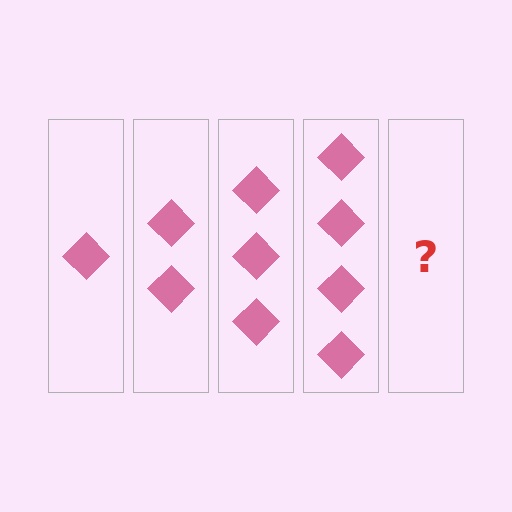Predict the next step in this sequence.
The next step is 5 diamonds.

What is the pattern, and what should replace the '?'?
The pattern is that each step adds one more diamond. The '?' should be 5 diamonds.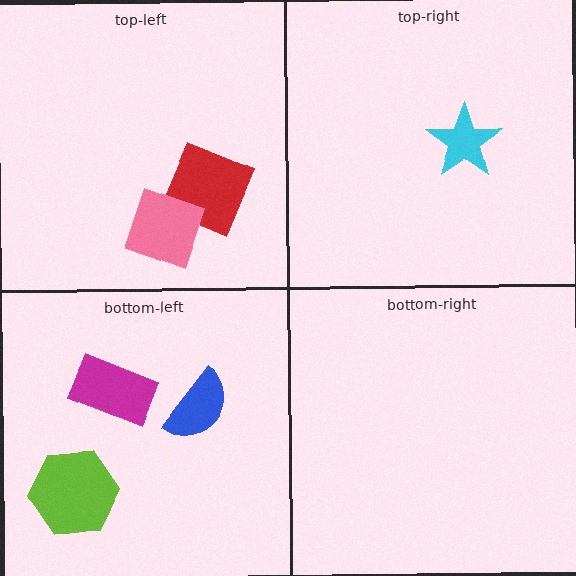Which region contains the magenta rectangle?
The bottom-left region.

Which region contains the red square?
The top-left region.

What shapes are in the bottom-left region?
The blue semicircle, the lime hexagon, the magenta rectangle.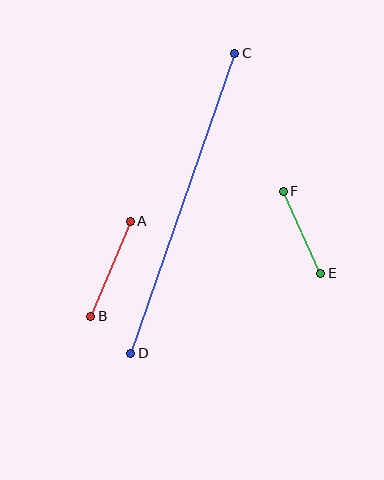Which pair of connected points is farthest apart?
Points C and D are farthest apart.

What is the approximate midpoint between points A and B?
The midpoint is at approximately (110, 269) pixels.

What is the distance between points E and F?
The distance is approximately 90 pixels.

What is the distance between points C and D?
The distance is approximately 317 pixels.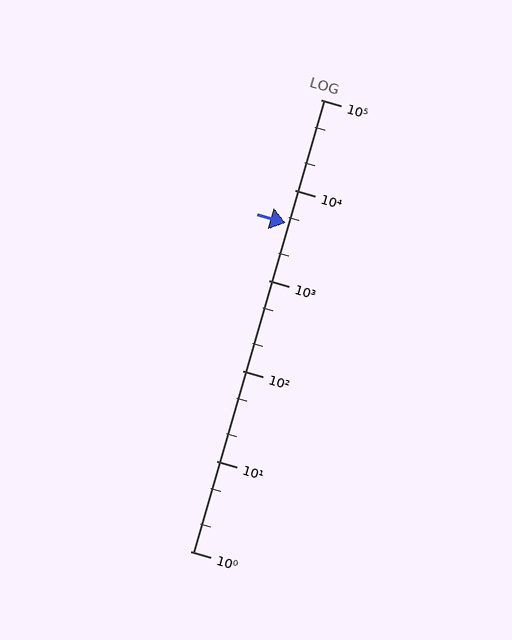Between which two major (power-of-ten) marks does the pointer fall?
The pointer is between 1000 and 10000.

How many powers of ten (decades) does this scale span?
The scale spans 5 decades, from 1 to 100000.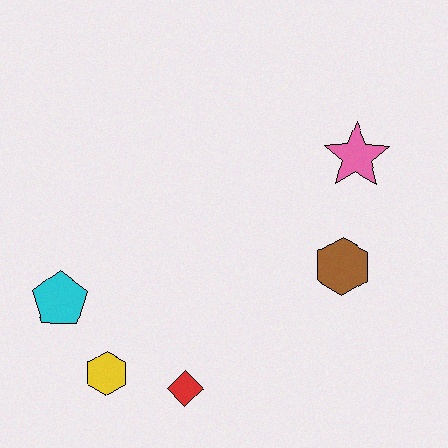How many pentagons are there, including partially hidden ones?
There is 1 pentagon.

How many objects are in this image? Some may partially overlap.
There are 5 objects.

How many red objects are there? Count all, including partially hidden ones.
There is 1 red object.